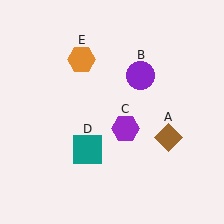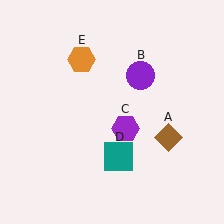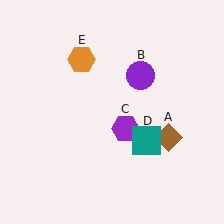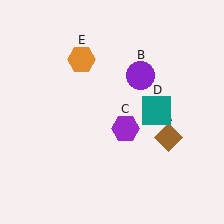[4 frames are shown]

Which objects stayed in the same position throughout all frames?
Brown diamond (object A) and purple circle (object B) and purple hexagon (object C) and orange hexagon (object E) remained stationary.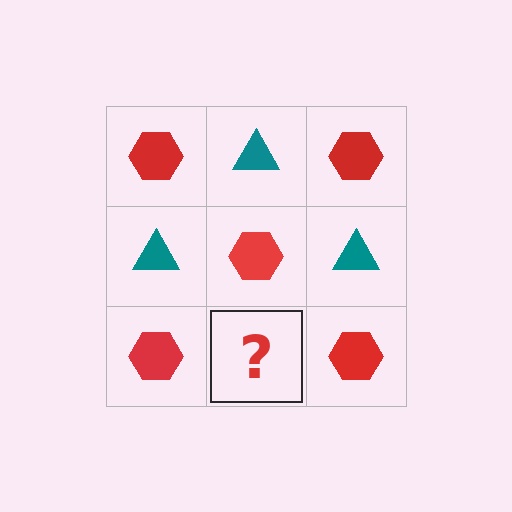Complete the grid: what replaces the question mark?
The question mark should be replaced with a teal triangle.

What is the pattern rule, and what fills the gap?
The rule is that it alternates red hexagon and teal triangle in a checkerboard pattern. The gap should be filled with a teal triangle.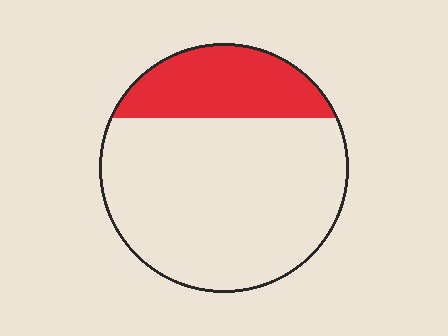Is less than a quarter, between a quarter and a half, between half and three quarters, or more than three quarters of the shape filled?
Between a quarter and a half.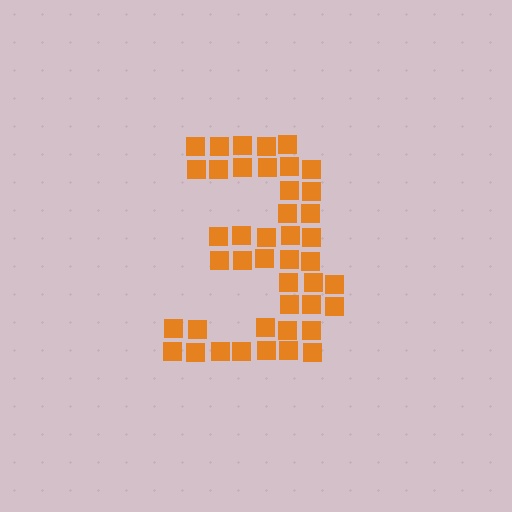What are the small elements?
The small elements are squares.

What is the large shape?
The large shape is the digit 3.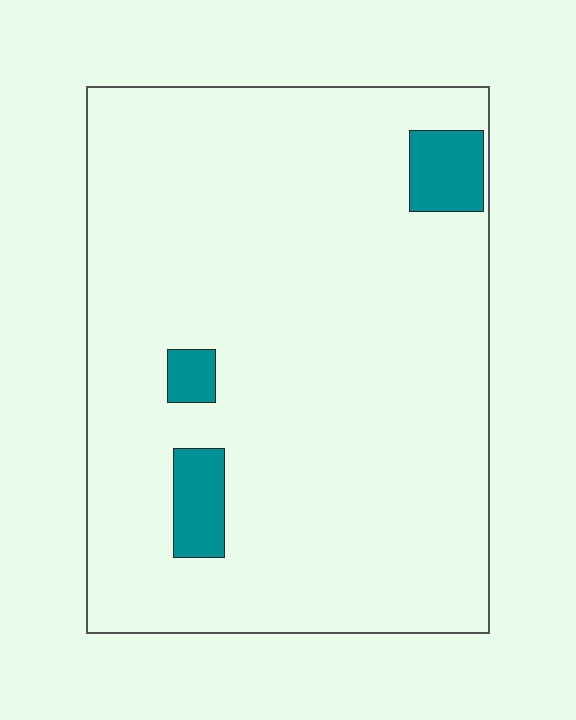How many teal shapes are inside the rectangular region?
3.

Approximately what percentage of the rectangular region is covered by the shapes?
Approximately 5%.